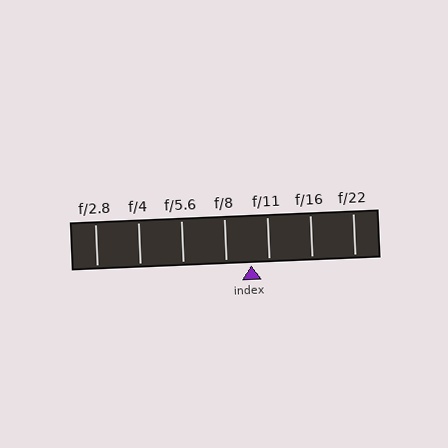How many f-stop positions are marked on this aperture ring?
There are 7 f-stop positions marked.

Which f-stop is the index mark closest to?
The index mark is closest to f/11.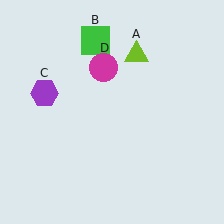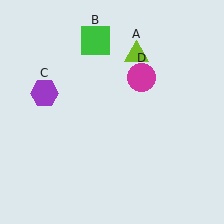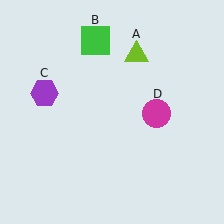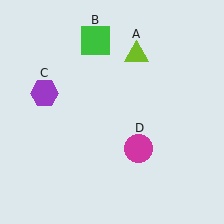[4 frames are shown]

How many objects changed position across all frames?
1 object changed position: magenta circle (object D).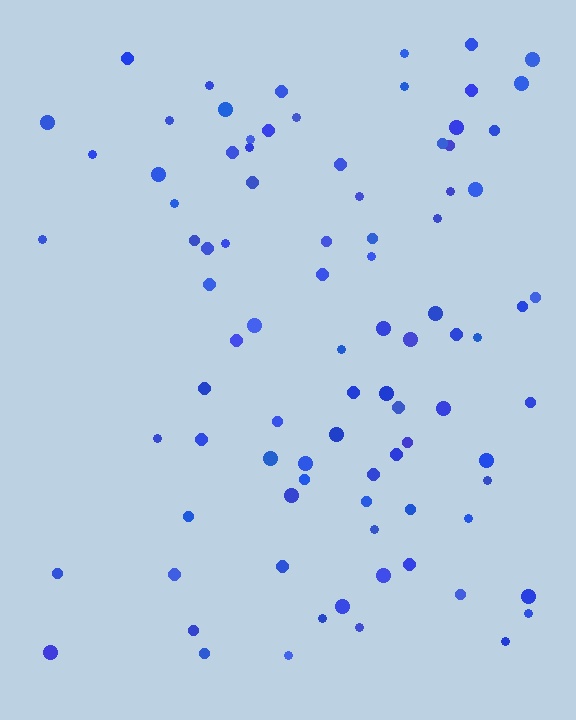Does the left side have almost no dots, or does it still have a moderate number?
Still a moderate number, just noticeably fewer than the right.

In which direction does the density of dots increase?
From left to right, with the right side densest.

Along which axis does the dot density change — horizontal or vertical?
Horizontal.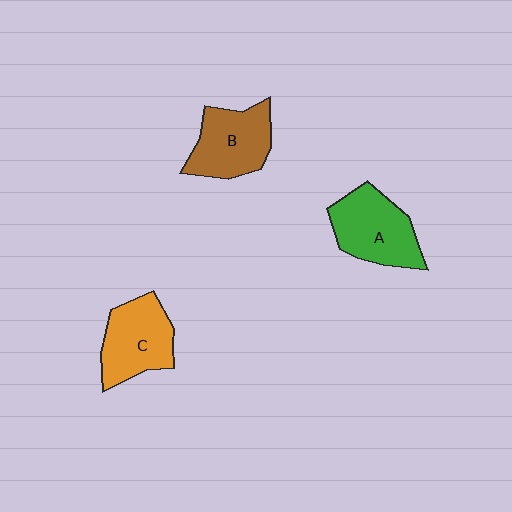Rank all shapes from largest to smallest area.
From largest to smallest: A (green), C (orange), B (brown).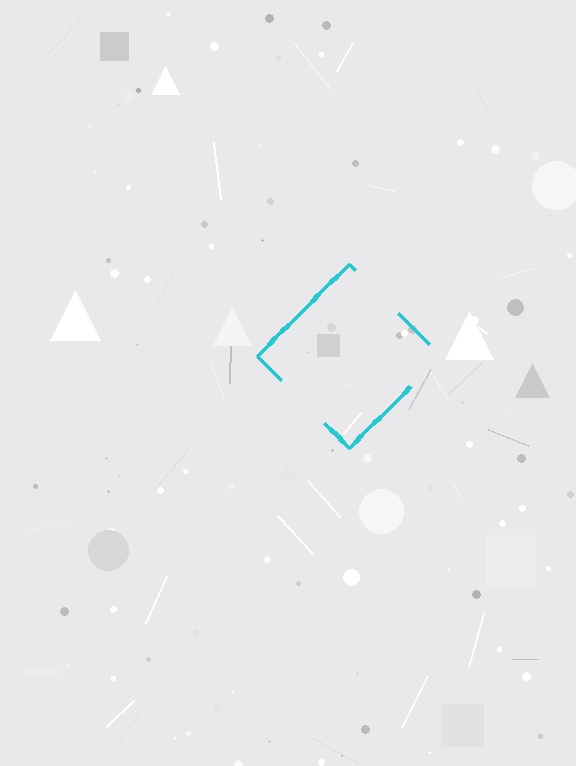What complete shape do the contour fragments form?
The contour fragments form a diamond.